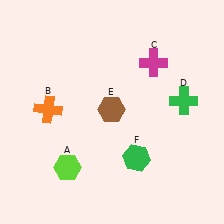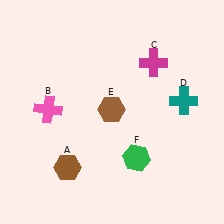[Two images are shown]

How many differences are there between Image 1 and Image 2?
There are 3 differences between the two images.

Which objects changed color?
A changed from lime to brown. B changed from orange to pink. D changed from green to teal.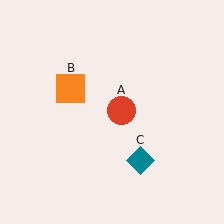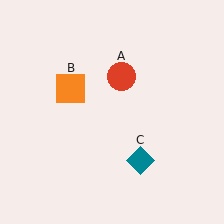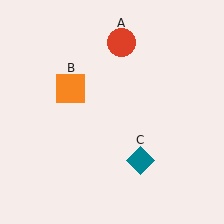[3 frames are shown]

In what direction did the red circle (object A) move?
The red circle (object A) moved up.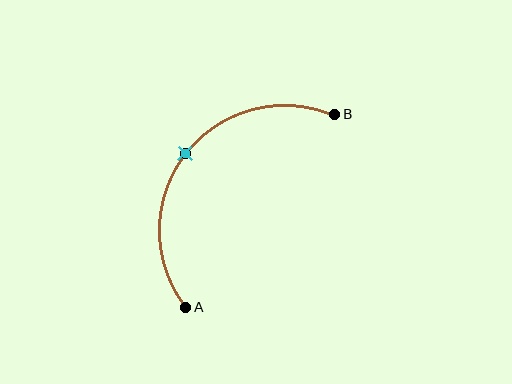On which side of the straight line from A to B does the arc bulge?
The arc bulges above and to the left of the straight line connecting A and B.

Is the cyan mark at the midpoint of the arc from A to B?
Yes. The cyan mark lies on the arc at equal arc-length from both A and B — it is the arc midpoint.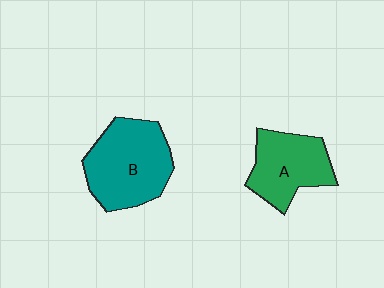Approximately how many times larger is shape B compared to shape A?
Approximately 1.3 times.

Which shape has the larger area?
Shape B (teal).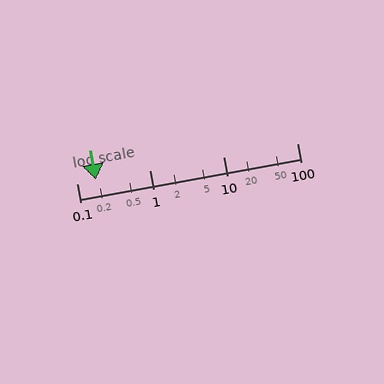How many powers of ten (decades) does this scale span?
The scale spans 3 decades, from 0.1 to 100.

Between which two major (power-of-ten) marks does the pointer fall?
The pointer is between 0.1 and 1.